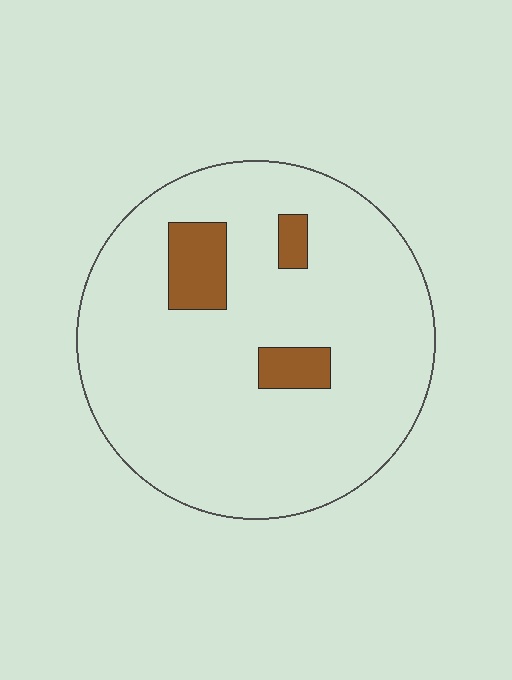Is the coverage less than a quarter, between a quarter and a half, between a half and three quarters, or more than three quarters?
Less than a quarter.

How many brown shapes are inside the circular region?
3.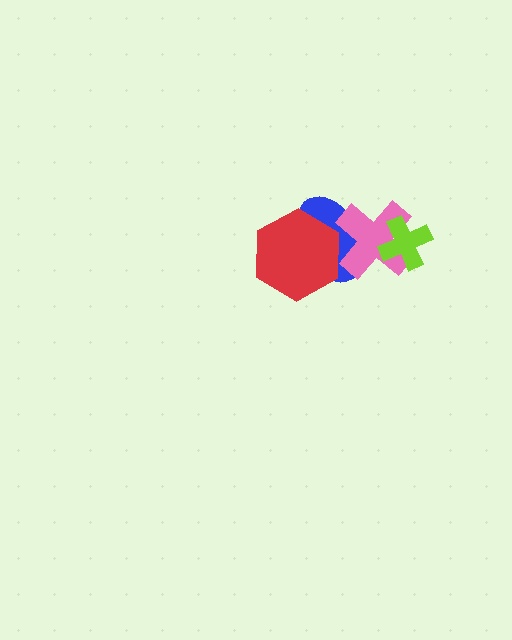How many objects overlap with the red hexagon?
2 objects overlap with the red hexagon.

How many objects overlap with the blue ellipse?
2 objects overlap with the blue ellipse.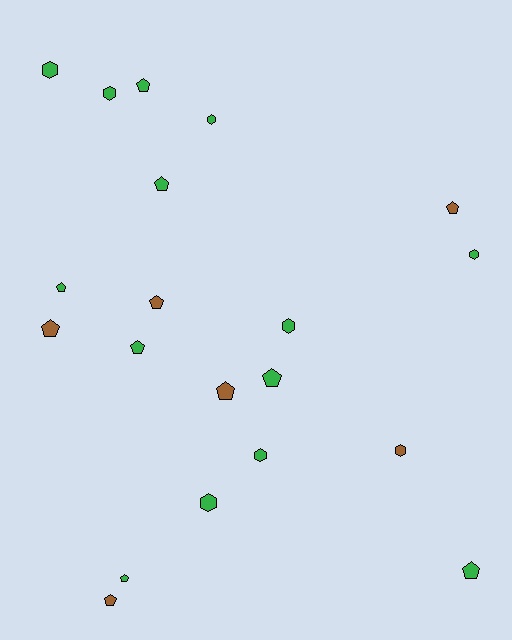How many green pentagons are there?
There are 7 green pentagons.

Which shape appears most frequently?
Pentagon, with 12 objects.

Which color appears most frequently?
Green, with 14 objects.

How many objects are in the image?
There are 20 objects.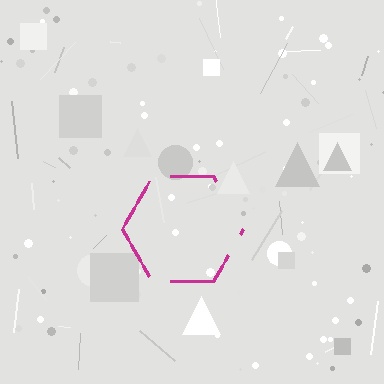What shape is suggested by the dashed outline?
The dashed outline suggests a hexagon.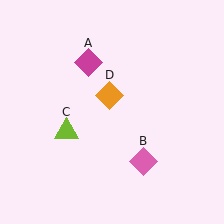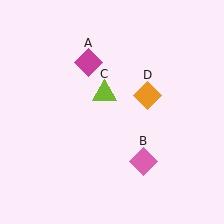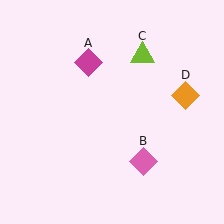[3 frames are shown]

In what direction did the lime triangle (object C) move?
The lime triangle (object C) moved up and to the right.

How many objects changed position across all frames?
2 objects changed position: lime triangle (object C), orange diamond (object D).